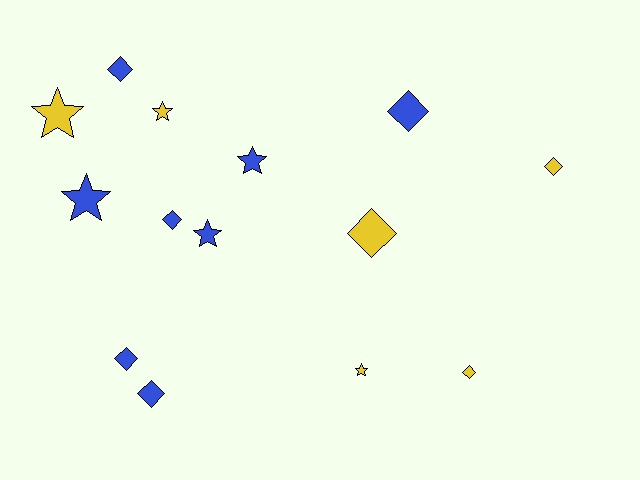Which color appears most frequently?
Blue, with 8 objects.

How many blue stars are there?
There are 3 blue stars.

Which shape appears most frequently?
Diamond, with 8 objects.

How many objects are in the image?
There are 14 objects.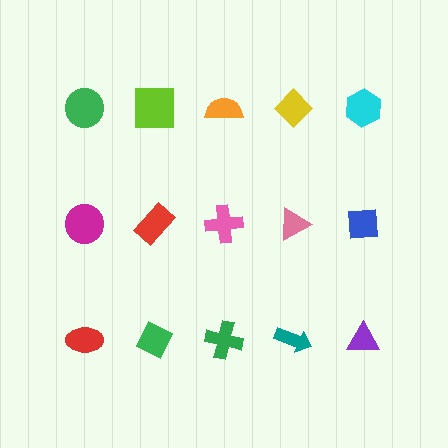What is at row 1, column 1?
A green circle.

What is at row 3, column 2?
A green diamond.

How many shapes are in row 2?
5 shapes.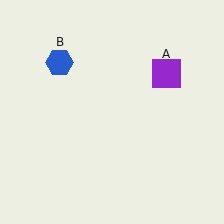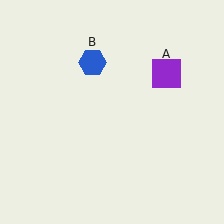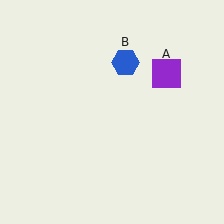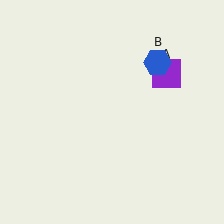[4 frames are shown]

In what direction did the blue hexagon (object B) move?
The blue hexagon (object B) moved right.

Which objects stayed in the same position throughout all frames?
Purple square (object A) remained stationary.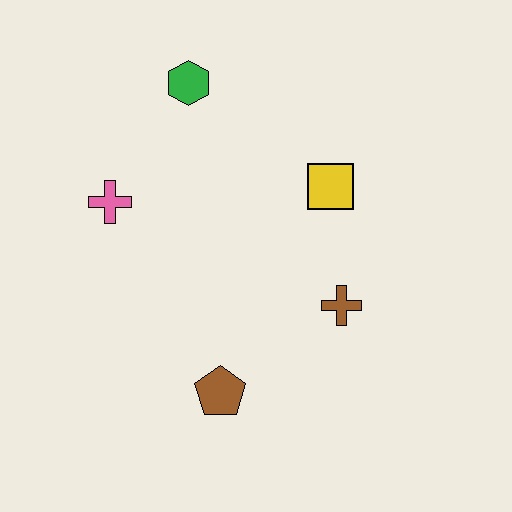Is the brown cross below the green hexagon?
Yes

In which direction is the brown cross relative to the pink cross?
The brown cross is to the right of the pink cross.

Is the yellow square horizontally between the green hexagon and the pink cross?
No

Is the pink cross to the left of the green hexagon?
Yes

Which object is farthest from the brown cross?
The green hexagon is farthest from the brown cross.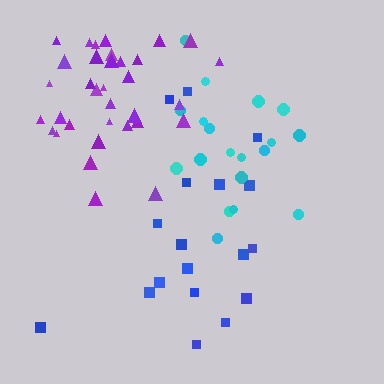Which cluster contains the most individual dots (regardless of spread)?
Purple (34).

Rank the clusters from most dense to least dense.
cyan, purple, blue.